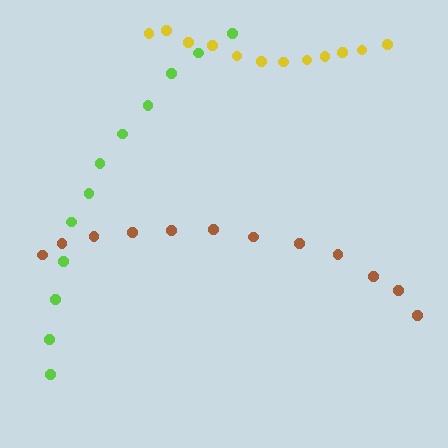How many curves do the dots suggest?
There are 3 distinct paths.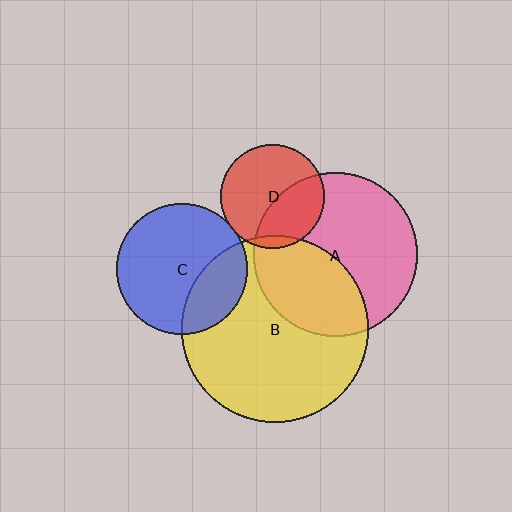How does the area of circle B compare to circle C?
Approximately 2.1 times.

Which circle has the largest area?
Circle B (yellow).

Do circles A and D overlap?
Yes.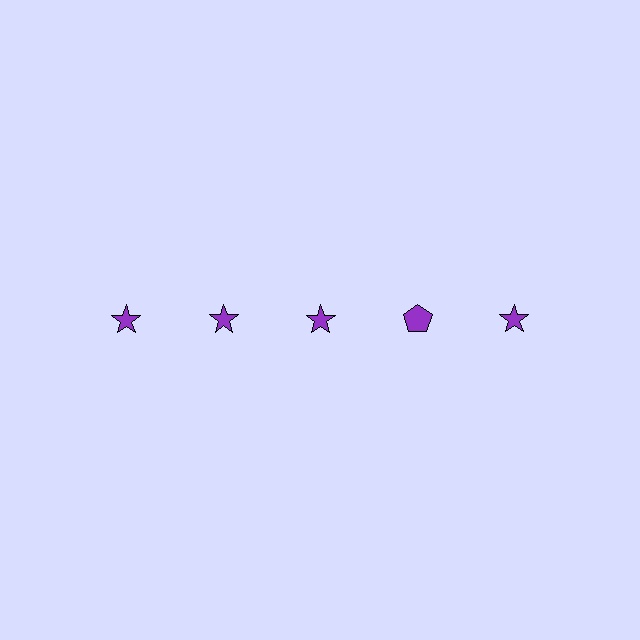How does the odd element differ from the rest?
It has a different shape: pentagon instead of star.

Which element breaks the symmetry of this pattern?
The purple pentagon in the top row, second from right column breaks the symmetry. All other shapes are purple stars.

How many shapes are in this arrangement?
There are 5 shapes arranged in a grid pattern.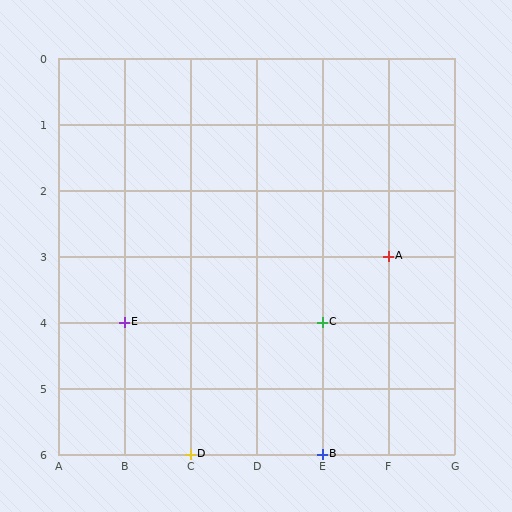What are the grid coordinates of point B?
Point B is at grid coordinates (E, 6).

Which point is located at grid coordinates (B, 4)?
Point E is at (B, 4).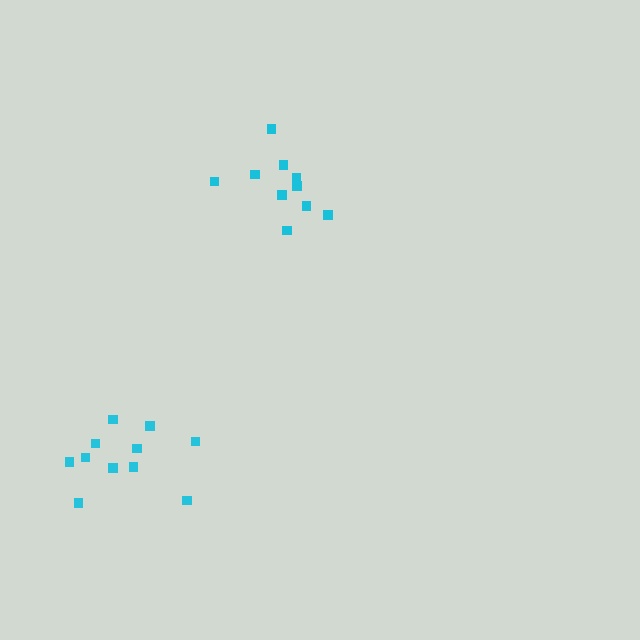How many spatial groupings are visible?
There are 2 spatial groupings.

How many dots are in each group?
Group 1: 10 dots, Group 2: 11 dots (21 total).